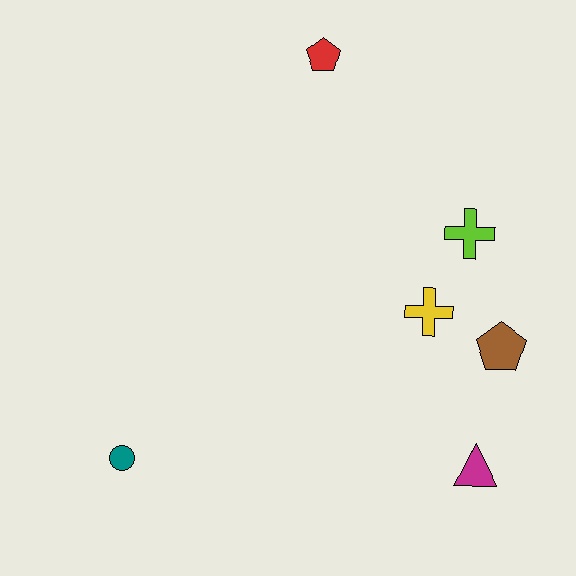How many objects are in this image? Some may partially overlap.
There are 6 objects.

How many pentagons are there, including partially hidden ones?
There are 2 pentagons.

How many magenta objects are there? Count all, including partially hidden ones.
There is 1 magenta object.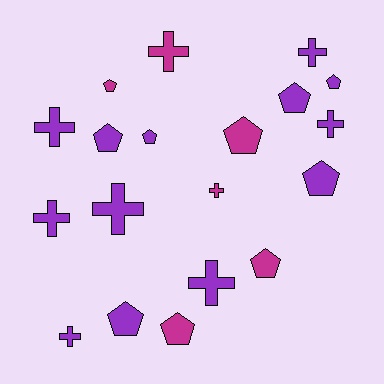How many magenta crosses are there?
There are 2 magenta crosses.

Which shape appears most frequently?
Pentagon, with 10 objects.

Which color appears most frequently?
Purple, with 13 objects.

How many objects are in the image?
There are 19 objects.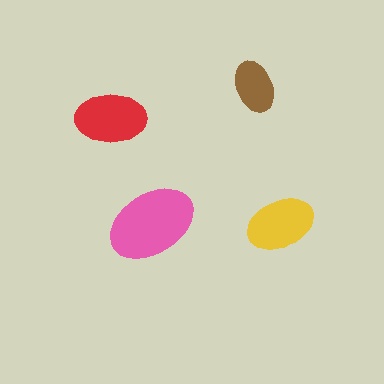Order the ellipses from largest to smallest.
the pink one, the red one, the yellow one, the brown one.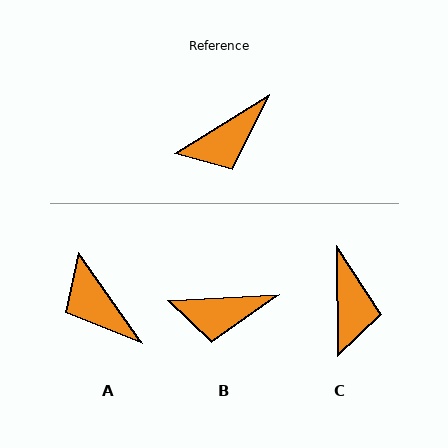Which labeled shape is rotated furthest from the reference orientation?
A, about 87 degrees away.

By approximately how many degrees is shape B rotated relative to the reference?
Approximately 29 degrees clockwise.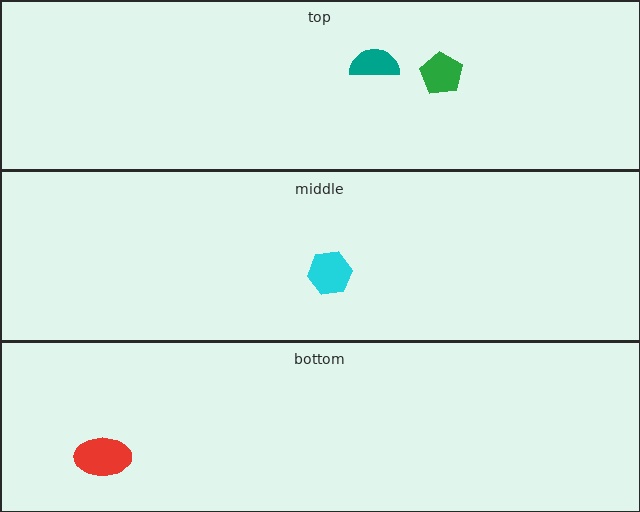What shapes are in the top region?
The teal semicircle, the green pentagon.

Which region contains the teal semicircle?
The top region.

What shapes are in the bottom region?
The red ellipse.